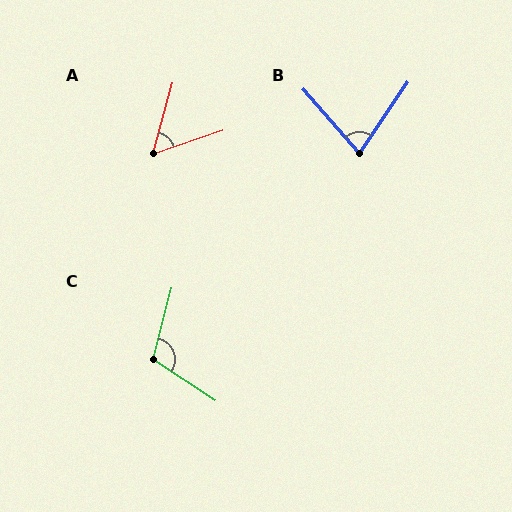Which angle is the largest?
C, at approximately 109 degrees.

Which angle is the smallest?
A, at approximately 56 degrees.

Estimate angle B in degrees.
Approximately 75 degrees.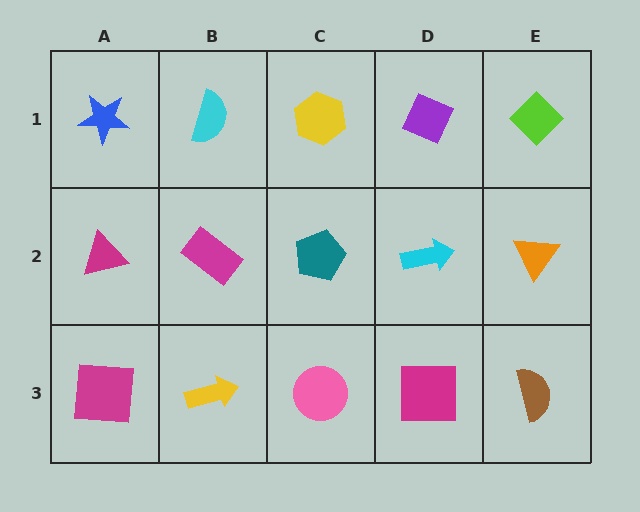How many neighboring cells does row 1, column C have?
3.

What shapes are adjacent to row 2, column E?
A lime diamond (row 1, column E), a brown semicircle (row 3, column E), a cyan arrow (row 2, column D).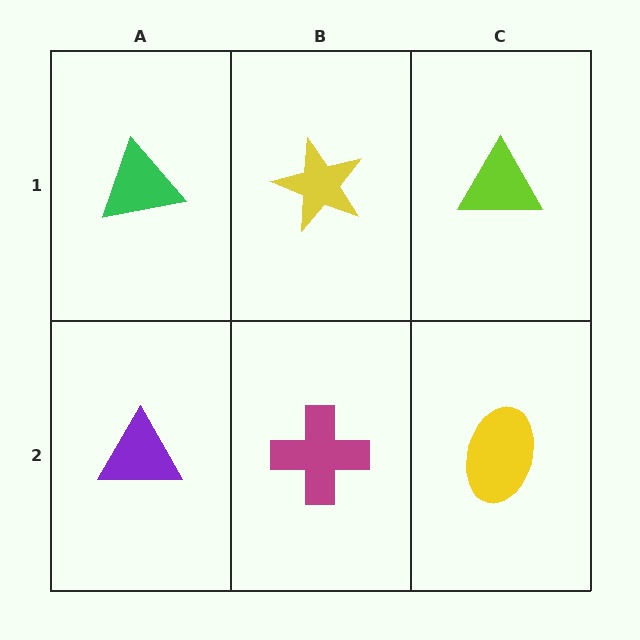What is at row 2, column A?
A purple triangle.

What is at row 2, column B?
A magenta cross.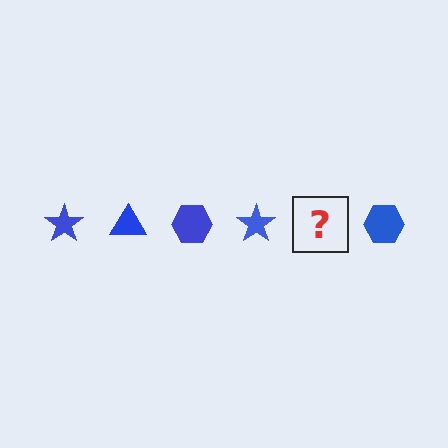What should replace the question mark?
The question mark should be replaced with a blue triangle.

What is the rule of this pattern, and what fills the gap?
The rule is that the pattern cycles through star, triangle, hexagon shapes in blue. The gap should be filled with a blue triangle.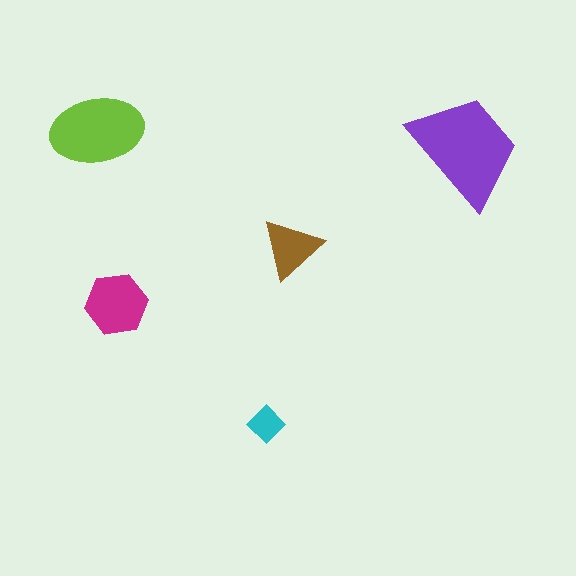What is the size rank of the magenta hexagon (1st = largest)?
3rd.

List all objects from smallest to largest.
The cyan diamond, the brown triangle, the magenta hexagon, the lime ellipse, the purple trapezoid.